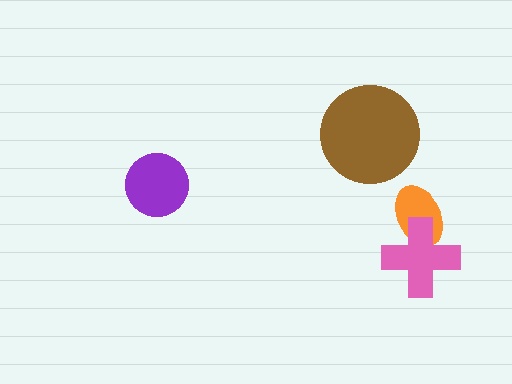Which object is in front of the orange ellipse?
The pink cross is in front of the orange ellipse.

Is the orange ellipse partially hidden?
Yes, it is partially covered by another shape.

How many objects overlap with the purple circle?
0 objects overlap with the purple circle.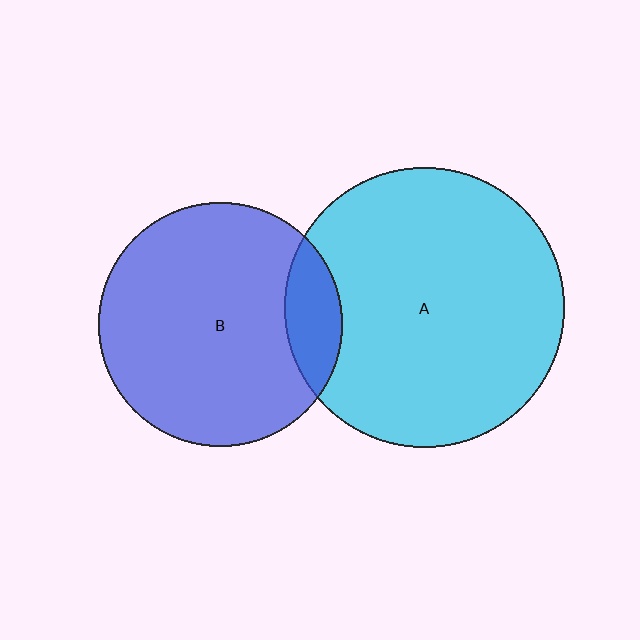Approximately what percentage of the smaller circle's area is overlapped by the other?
Approximately 15%.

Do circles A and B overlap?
Yes.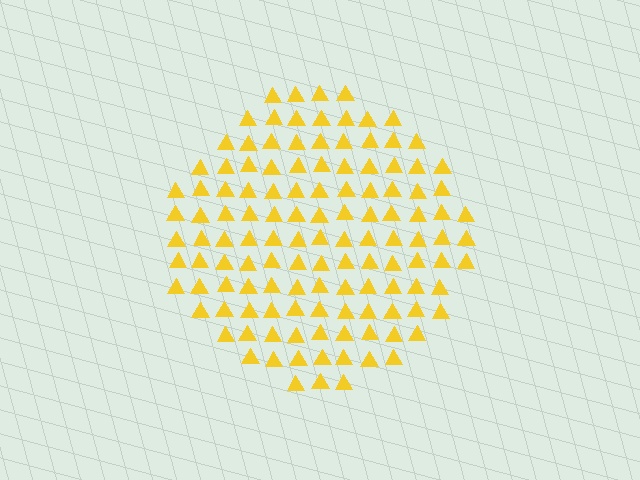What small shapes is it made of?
It is made of small triangles.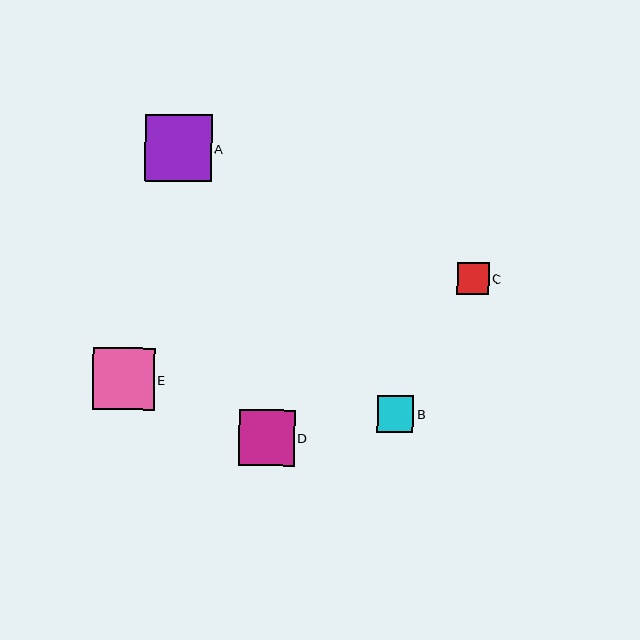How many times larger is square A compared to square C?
Square A is approximately 2.1 times the size of square C.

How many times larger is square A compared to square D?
Square A is approximately 1.2 times the size of square D.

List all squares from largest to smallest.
From largest to smallest: A, E, D, B, C.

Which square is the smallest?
Square C is the smallest with a size of approximately 32 pixels.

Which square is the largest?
Square A is the largest with a size of approximately 66 pixels.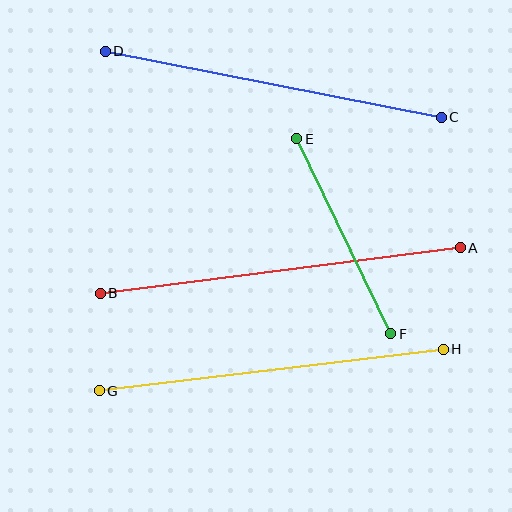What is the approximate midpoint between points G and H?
The midpoint is at approximately (271, 370) pixels.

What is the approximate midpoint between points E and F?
The midpoint is at approximately (344, 236) pixels.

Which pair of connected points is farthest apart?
Points A and B are farthest apart.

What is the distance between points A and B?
The distance is approximately 363 pixels.